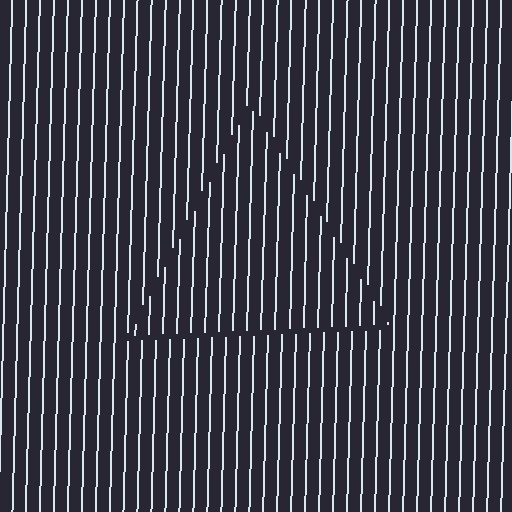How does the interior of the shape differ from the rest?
The interior of the shape contains the same grating, shifted by half a period — the contour is defined by the phase discontinuity where line-ends from the inner and outer gratings abut.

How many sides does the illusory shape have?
3 sides — the line-ends trace a triangle.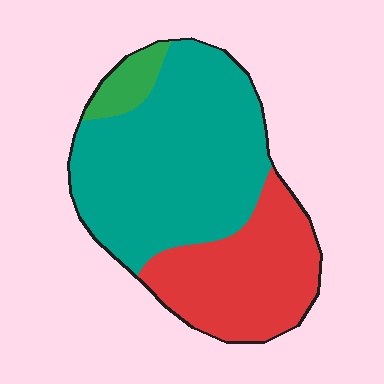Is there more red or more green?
Red.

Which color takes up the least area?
Green, at roughly 5%.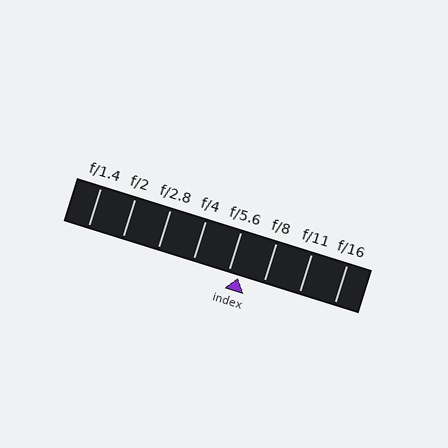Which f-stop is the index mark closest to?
The index mark is closest to f/5.6.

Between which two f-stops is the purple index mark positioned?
The index mark is between f/5.6 and f/8.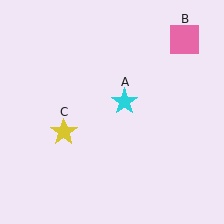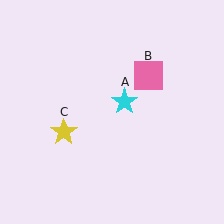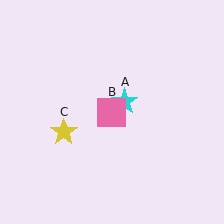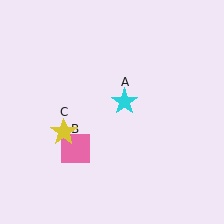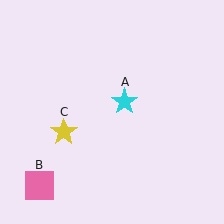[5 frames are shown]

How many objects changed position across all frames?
1 object changed position: pink square (object B).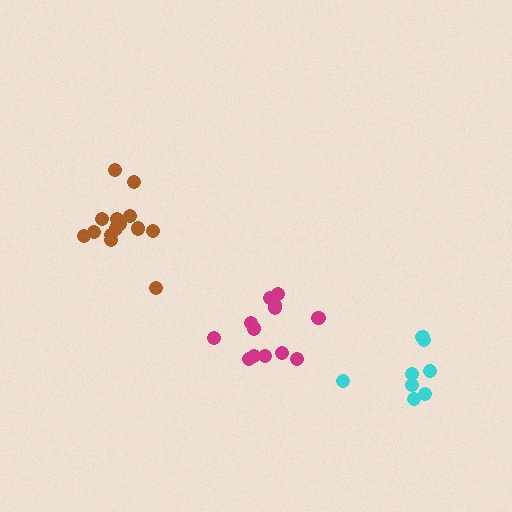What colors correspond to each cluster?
The clusters are colored: cyan, magenta, brown.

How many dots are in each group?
Group 1: 8 dots, Group 2: 13 dots, Group 3: 14 dots (35 total).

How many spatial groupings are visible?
There are 3 spatial groupings.